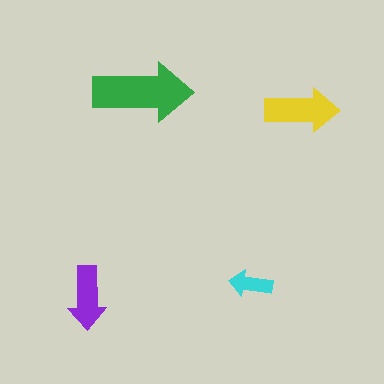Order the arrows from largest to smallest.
the green one, the yellow one, the purple one, the cyan one.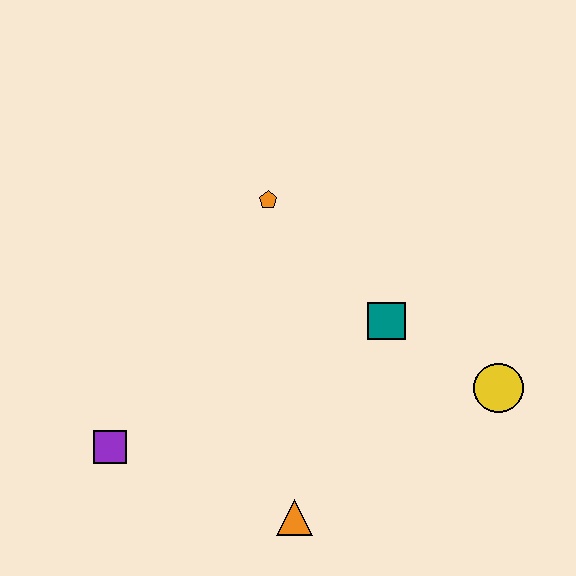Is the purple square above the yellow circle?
No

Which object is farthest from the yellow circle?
The purple square is farthest from the yellow circle.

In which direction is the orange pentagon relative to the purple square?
The orange pentagon is above the purple square.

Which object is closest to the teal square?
The yellow circle is closest to the teal square.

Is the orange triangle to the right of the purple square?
Yes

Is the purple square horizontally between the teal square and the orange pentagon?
No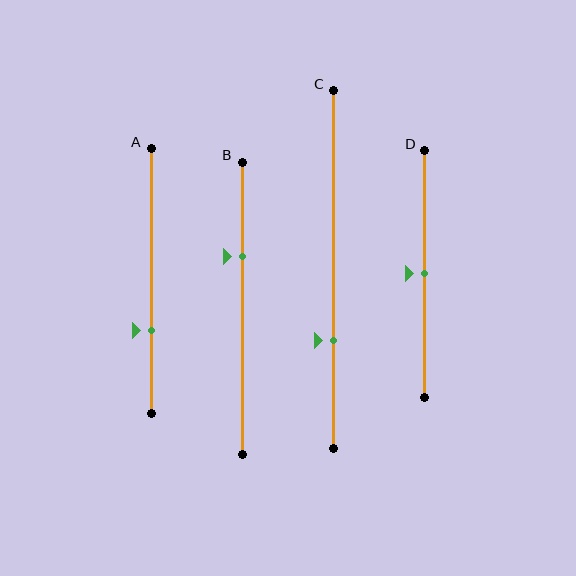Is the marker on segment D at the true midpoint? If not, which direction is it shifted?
Yes, the marker on segment D is at the true midpoint.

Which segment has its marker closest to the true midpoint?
Segment D has its marker closest to the true midpoint.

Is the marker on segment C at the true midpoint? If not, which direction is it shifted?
No, the marker on segment C is shifted downward by about 20% of the segment length.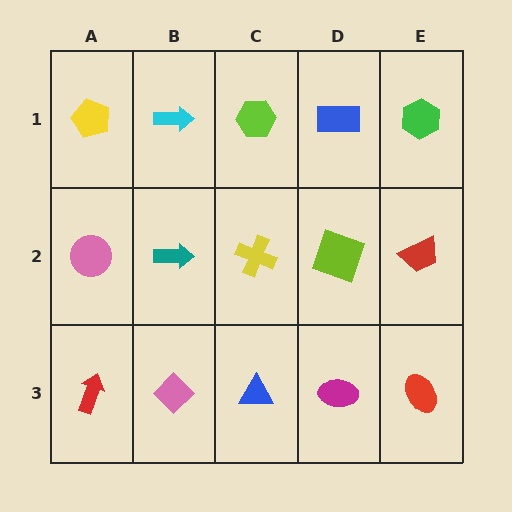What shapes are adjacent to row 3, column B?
A teal arrow (row 2, column B), a red arrow (row 3, column A), a blue triangle (row 3, column C).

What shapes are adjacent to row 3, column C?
A yellow cross (row 2, column C), a pink diamond (row 3, column B), a magenta ellipse (row 3, column D).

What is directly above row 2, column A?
A yellow pentagon.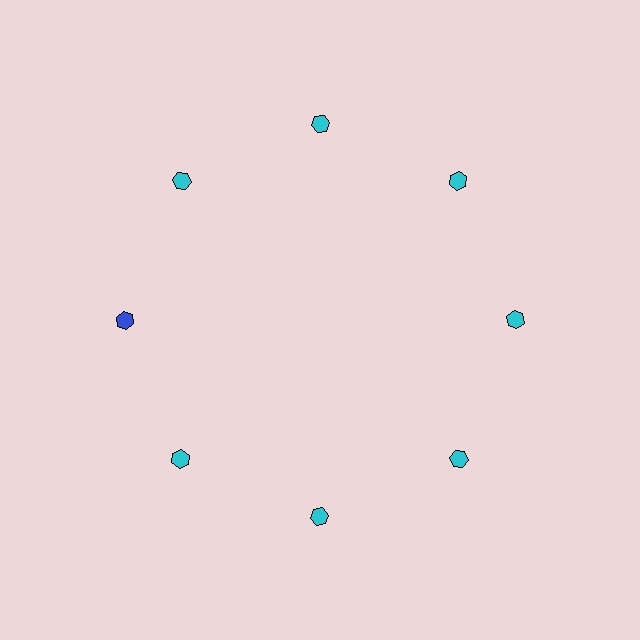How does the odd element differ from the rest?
It has a different color: blue instead of cyan.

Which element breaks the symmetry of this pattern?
The blue hexagon at roughly the 9 o'clock position breaks the symmetry. All other shapes are cyan hexagons.